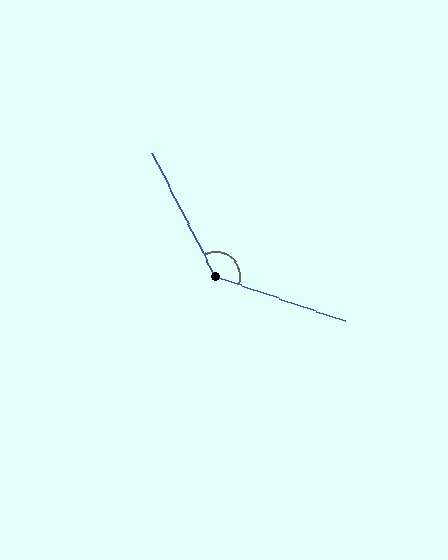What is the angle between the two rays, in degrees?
Approximately 136 degrees.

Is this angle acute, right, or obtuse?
It is obtuse.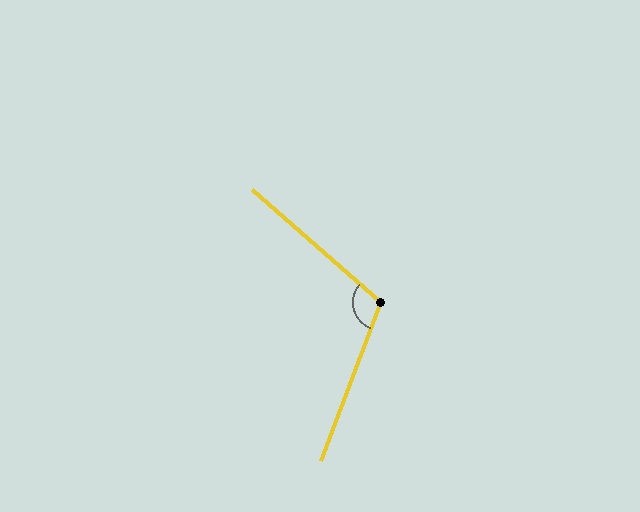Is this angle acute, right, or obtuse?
It is obtuse.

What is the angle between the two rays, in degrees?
Approximately 110 degrees.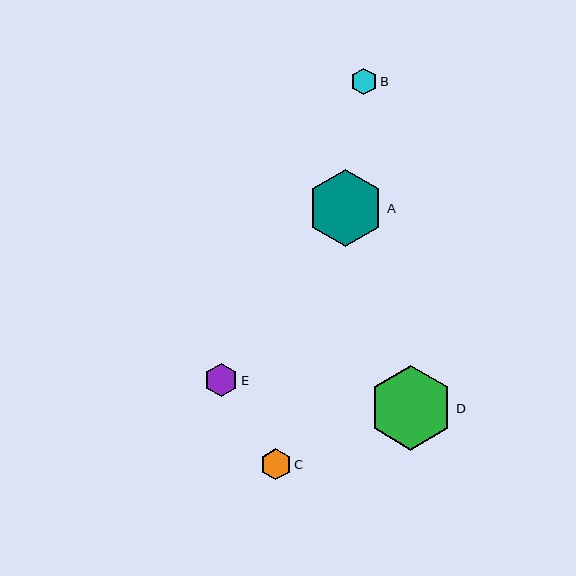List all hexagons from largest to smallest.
From largest to smallest: D, A, E, C, B.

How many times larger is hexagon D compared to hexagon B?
Hexagon D is approximately 3.2 times the size of hexagon B.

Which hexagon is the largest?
Hexagon D is the largest with a size of approximately 85 pixels.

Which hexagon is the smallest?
Hexagon B is the smallest with a size of approximately 27 pixels.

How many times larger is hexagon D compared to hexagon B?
Hexagon D is approximately 3.2 times the size of hexagon B.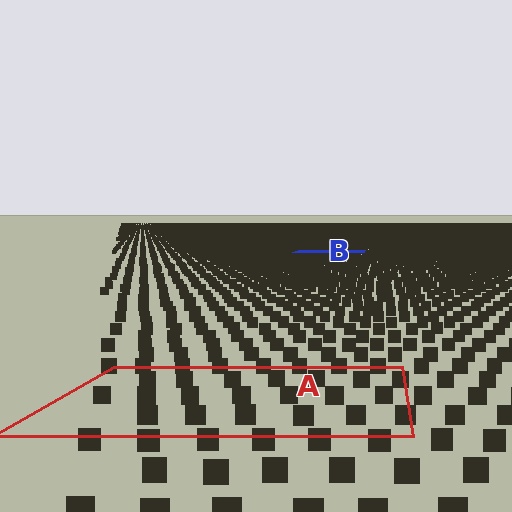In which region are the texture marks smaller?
The texture marks are smaller in region B, because it is farther away.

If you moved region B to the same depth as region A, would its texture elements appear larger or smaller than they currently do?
They would appear larger. At a closer depth, the same texture elements are projected at a bigger on-screen size.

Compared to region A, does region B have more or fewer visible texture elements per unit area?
Region B has more texture elements per unit area — they are packed more densely because it is farther away.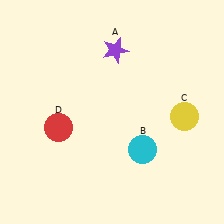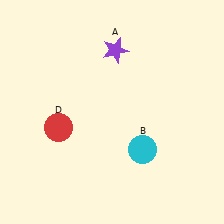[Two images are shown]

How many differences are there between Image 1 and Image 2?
There is 1 difference between the two images.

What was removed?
The yellow circle (C) was removed in Image 2.